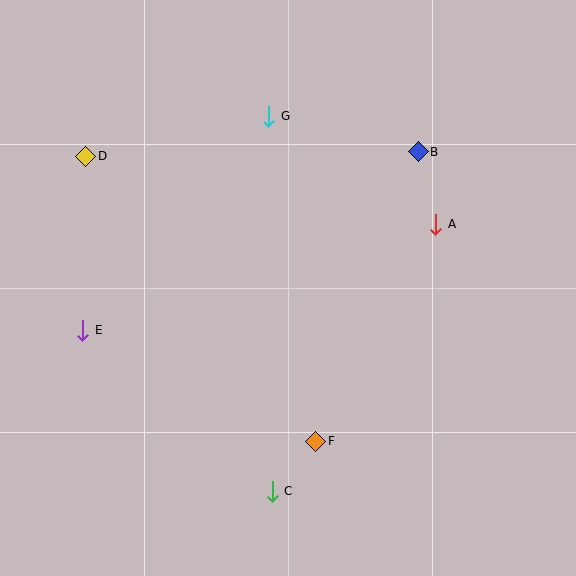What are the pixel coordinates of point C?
Point C is at (272, 491).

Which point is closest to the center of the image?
Point F at (316, 441) is closest to the center.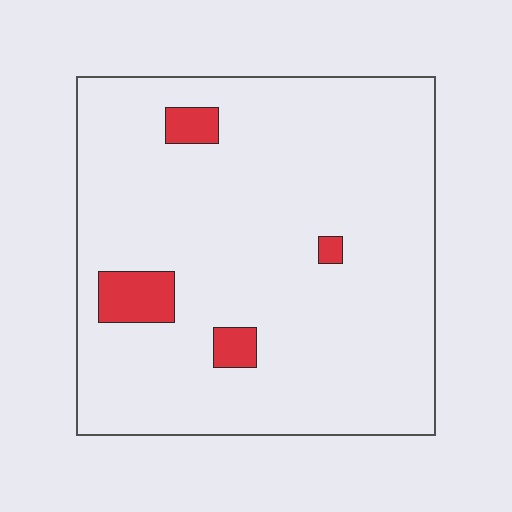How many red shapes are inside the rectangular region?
4.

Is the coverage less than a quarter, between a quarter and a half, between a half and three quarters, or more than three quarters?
Less than a quarter.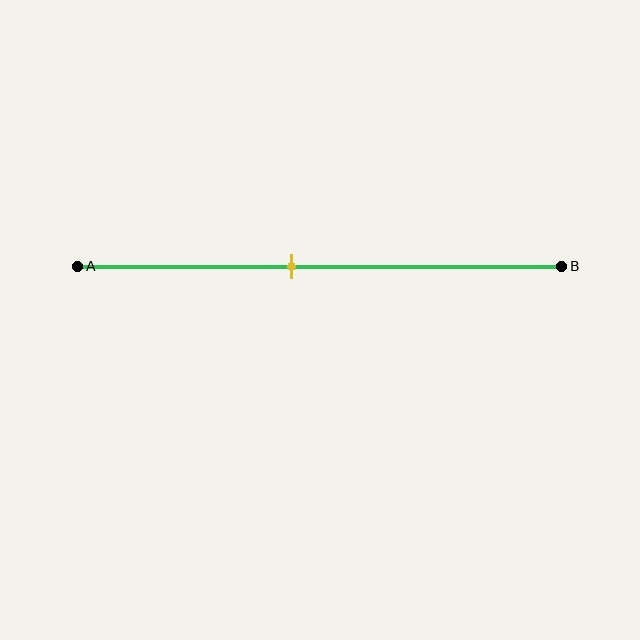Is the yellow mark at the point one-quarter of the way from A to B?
No, the mark is at about 45% from A, not at the 25% one-quarter point.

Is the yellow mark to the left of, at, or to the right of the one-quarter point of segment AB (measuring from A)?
The yellow mark is to the right of the one-quarter point of segment AB.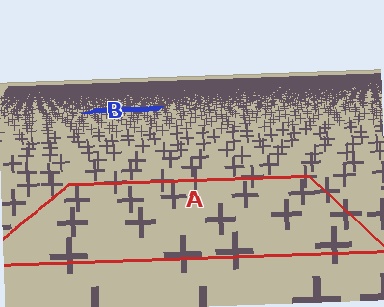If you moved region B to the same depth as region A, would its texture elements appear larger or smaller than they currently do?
They would appear larger. At a closer depth, the same texture elements are projected at a bigger on-screen size.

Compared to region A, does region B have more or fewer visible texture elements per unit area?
Region B has more texture elements per unit area — they are packed more densely because it is farther away.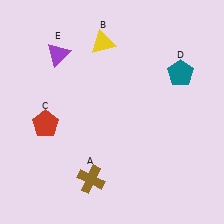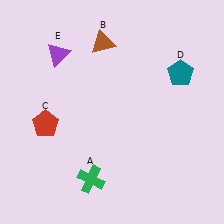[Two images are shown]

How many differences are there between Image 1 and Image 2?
There are 2 differences between the two images.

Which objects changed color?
A changed from brown to green. B changed from yellow to brown.